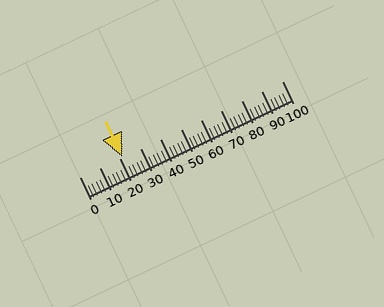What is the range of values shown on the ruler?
The ruler shows values from 0 to 100.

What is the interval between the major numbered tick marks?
The major tick marks are spaced 10 units apart.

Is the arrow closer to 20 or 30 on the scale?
The arrow is closer to 20.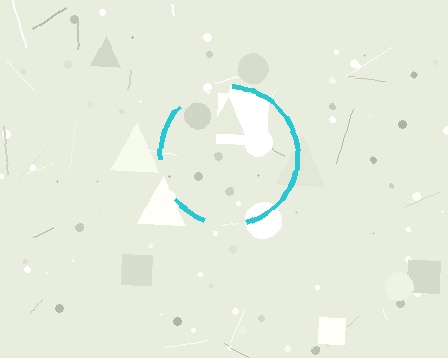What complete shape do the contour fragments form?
The contour fragments form a circle.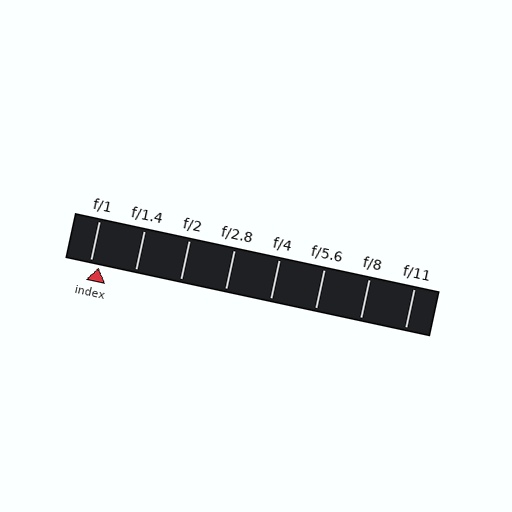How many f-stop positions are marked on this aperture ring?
There are 8 f-stop positions marked.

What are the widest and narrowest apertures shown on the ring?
The widest aperture shown is f/1 and the narrowest is f/11.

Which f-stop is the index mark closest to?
The index mark is closest to f/1.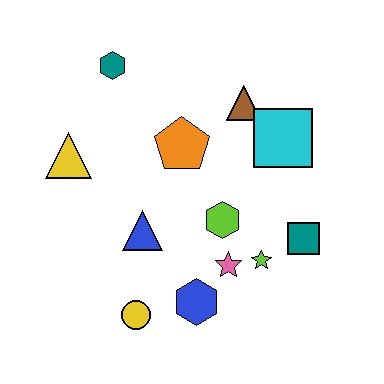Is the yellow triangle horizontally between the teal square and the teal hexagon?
No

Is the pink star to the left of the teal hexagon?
No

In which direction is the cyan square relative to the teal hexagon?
The cyan square is to the right of the teal hexagon.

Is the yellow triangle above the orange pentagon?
No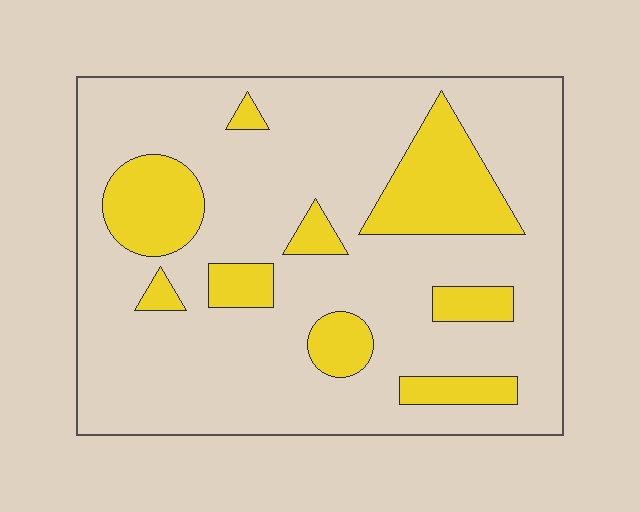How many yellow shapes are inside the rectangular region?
9.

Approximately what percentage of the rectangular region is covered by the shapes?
Approximately 20%.